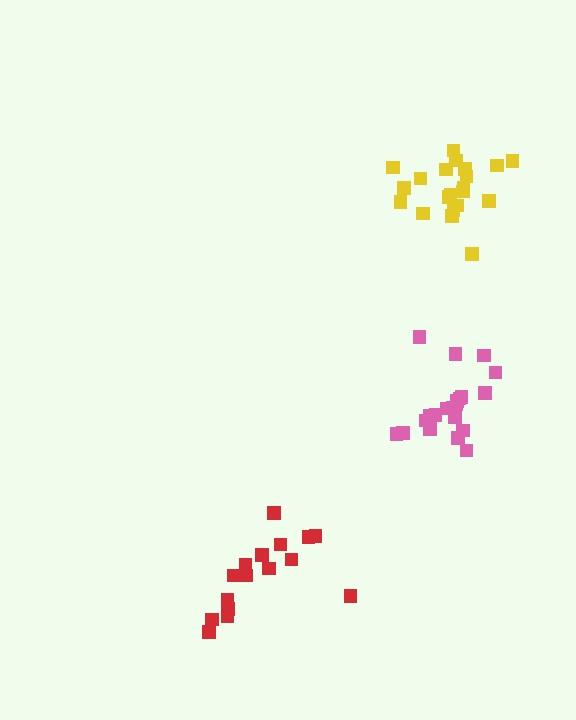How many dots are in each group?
Group 1: 16 dots, Group 2: 21 dots, Group 3: 21 dots (58 total).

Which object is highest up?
The yellow cluster is topmost.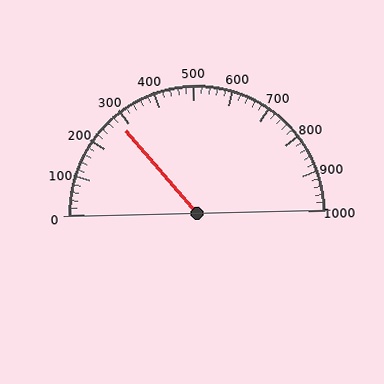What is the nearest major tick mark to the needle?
The nearest major tick mark is 300.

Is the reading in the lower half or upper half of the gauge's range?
The reading is in the lower half of the range (0 to 1000).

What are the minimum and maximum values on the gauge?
The gauge ranges from 0 to 1000.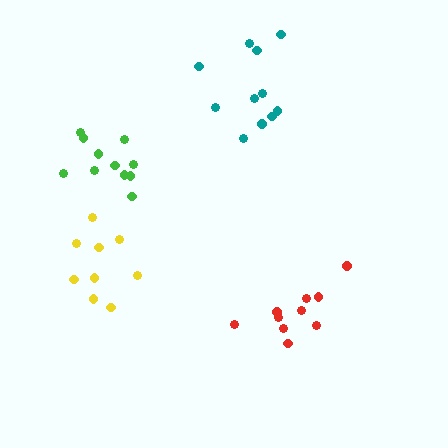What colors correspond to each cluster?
The clusters are colored: teal, green, red, yellow.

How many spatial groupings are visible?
There are 4 spatial groupings.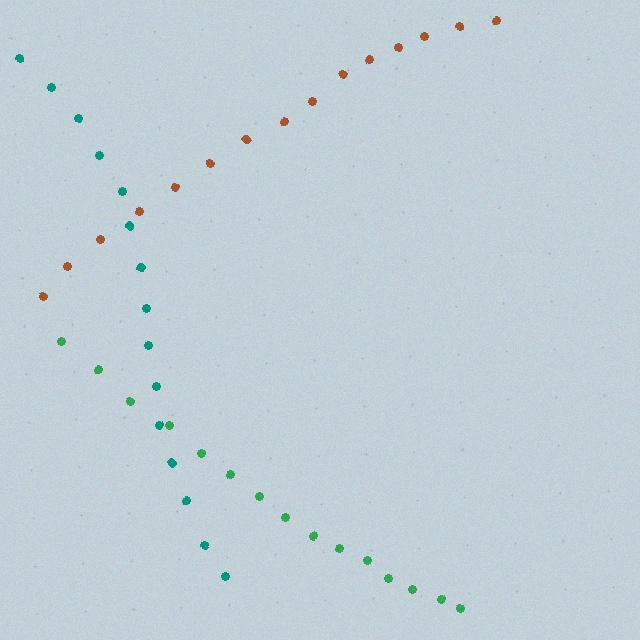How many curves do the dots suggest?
There are 3 distinct paths.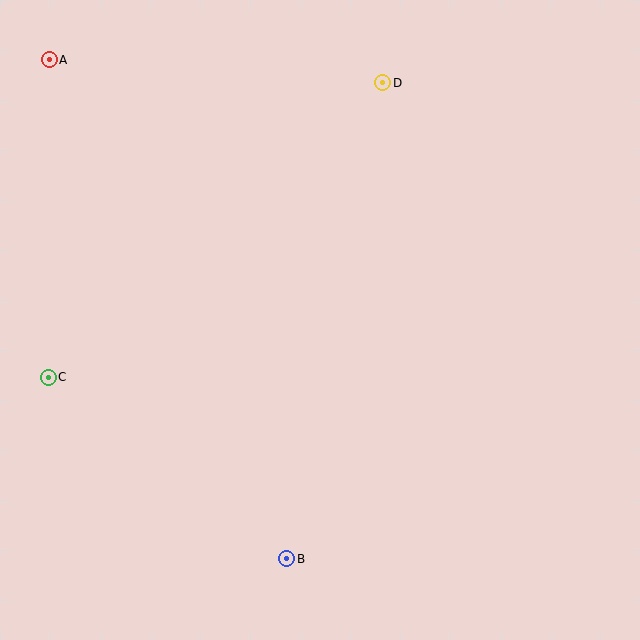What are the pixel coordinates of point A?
Point A is at (49, 60).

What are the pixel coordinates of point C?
Point C is at (48, 377).